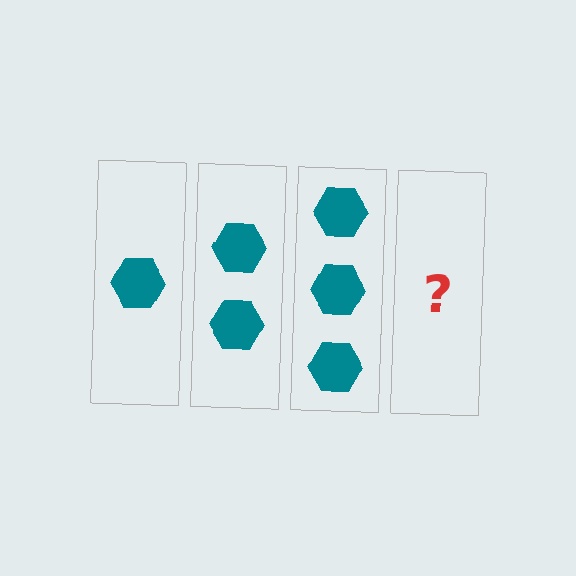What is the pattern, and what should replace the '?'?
The pattern is that each step adds one more hexagon. The '?' should be 4 hexagons.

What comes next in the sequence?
The next element should be 4 hexagons.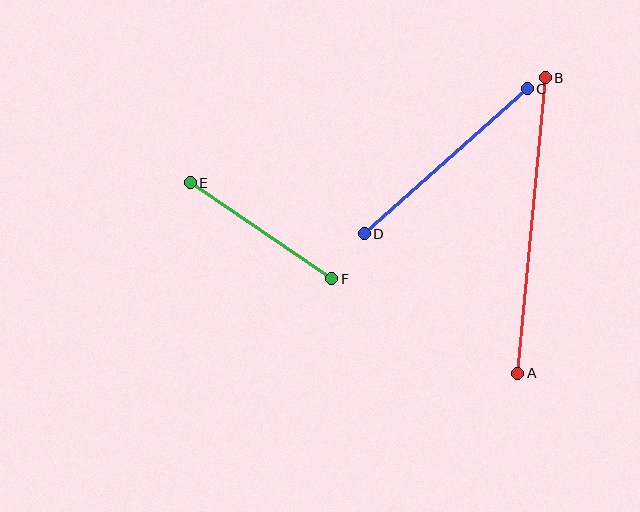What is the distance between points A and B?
The distance is approximately 297 pixels.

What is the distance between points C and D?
The distance is approximately 218 pixels.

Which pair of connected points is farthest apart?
Points A and B are farthest apart.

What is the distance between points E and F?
The distance is approximately 171 pixels.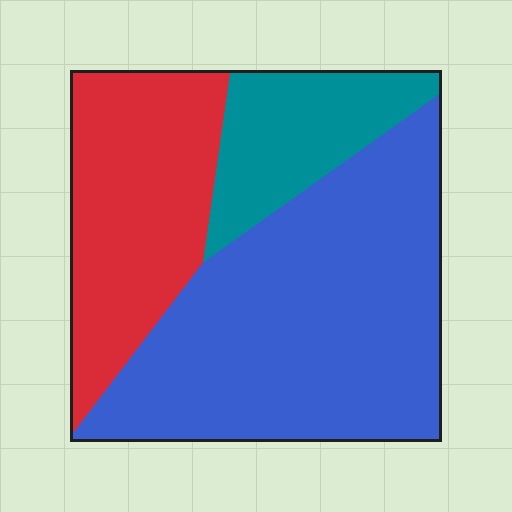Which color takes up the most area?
Blue, at roughly 55%.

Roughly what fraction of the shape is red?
Red takes up about one quarter (1/4) of the shape.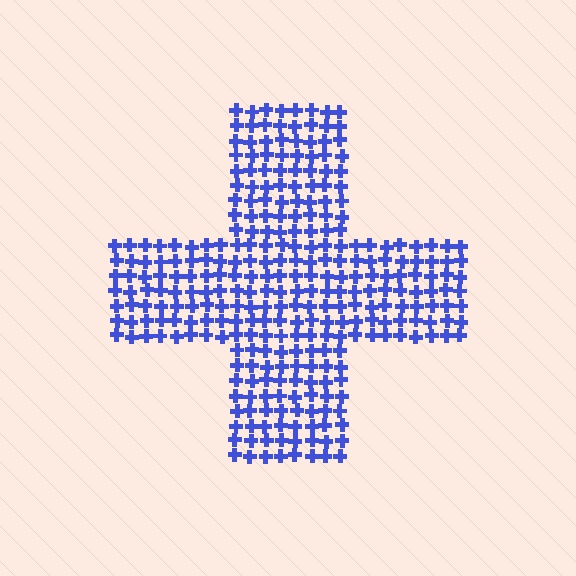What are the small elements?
The small elements are crosses.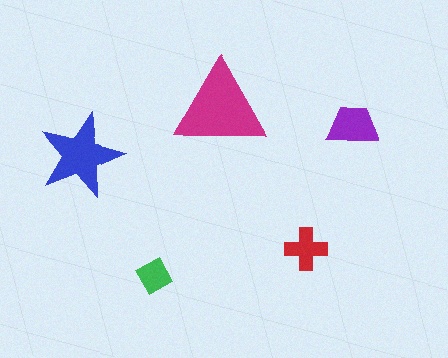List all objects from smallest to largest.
The green square, the red cross, the purple trapezoid, the blue star, the magenta triangle.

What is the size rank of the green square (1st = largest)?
5th.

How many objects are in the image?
There are 5 objects in the image.